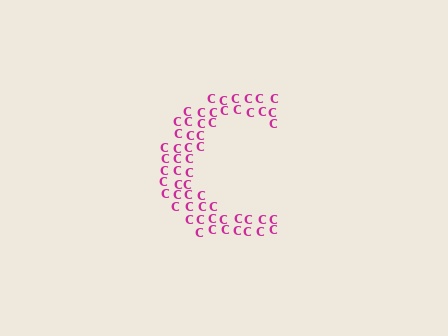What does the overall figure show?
The overall figure shows the letter C.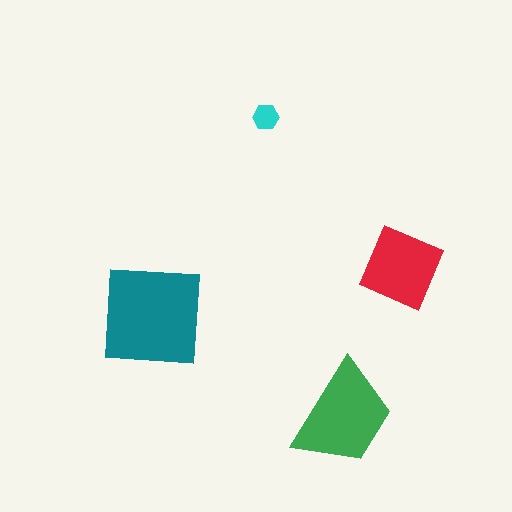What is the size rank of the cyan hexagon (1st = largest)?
4th.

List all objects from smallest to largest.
The cyan hexagon, the red square, the green trapezoid, the teal square.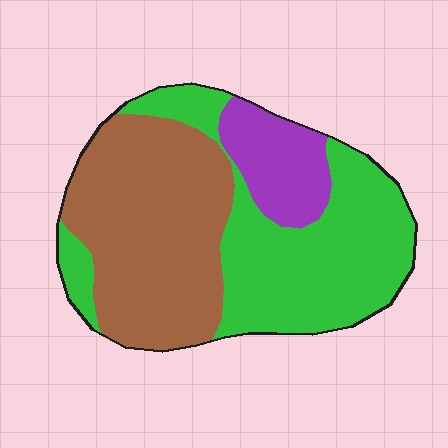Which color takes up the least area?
Purple, at roughly 15%.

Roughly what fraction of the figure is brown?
Brown covers 43% of the figure.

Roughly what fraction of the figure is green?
Green takes up about two fifths (2/5) of the figure.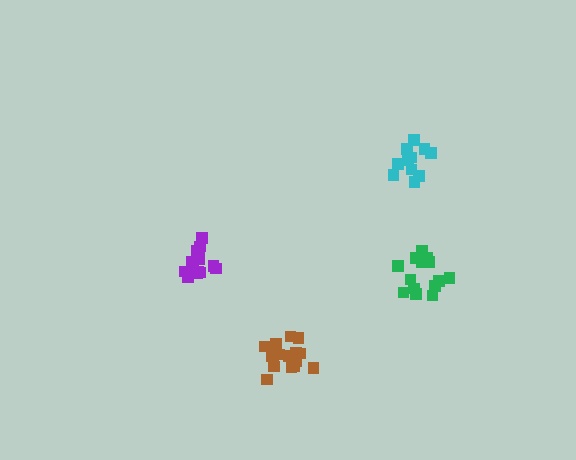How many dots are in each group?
Group 1: 14 dots, Group 2: 15 dots, Group 3: 17 dots, Group 4: 12 dots (58 total).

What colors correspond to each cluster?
The clusters are colored: green, purple, brown, cyan.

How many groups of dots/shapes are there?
There are 4 groups.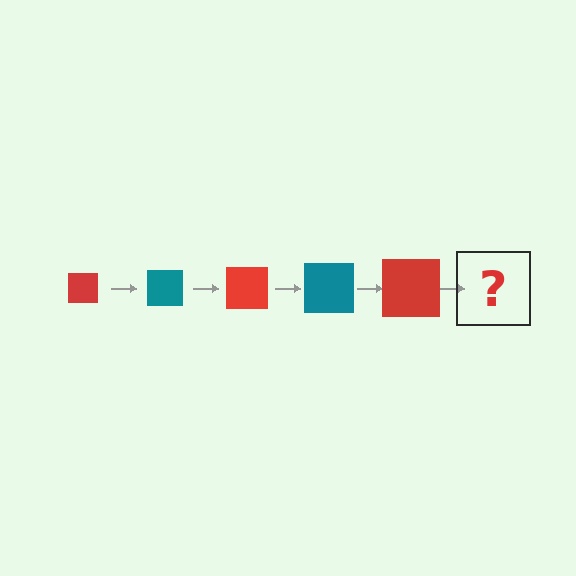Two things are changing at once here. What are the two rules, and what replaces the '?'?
The two rules are that the square grows larger each step and the color cycles through red and teal. The '?' should be a teal square, larger than the previous one.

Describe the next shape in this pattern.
It should be a teal square, larger than the previous one.